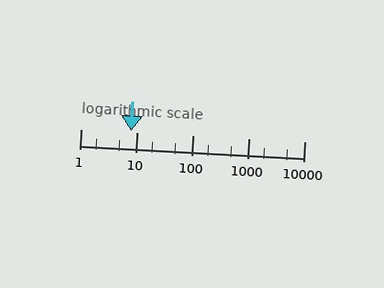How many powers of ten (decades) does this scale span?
The scale spans 4 decades, from 1 to 10000.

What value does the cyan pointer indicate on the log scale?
The pointer indicates approximately 8.1.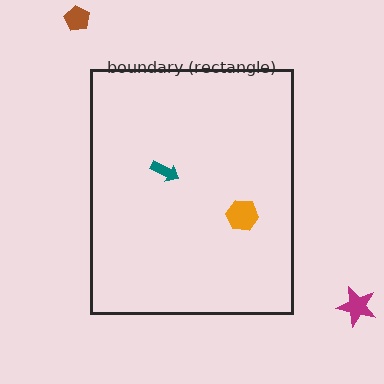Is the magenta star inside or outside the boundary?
Outside.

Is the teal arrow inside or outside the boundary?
Inside.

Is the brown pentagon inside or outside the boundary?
Outside.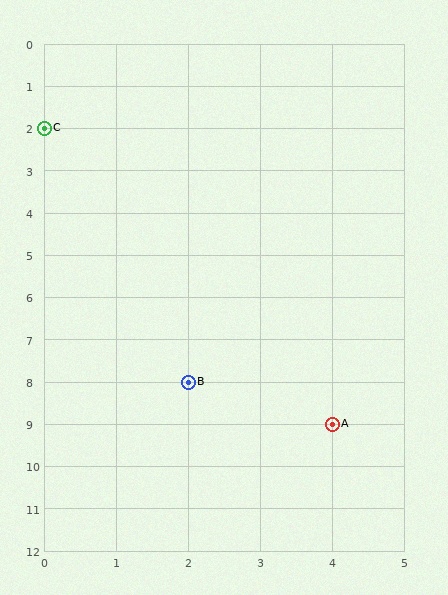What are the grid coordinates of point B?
Point B is at grid coordinates (2, 8).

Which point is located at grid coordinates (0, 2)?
Point C is at (0, 2).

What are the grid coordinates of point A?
Point A is at grid coordinates (4, 9).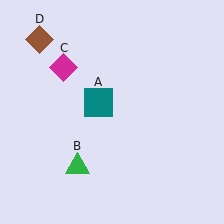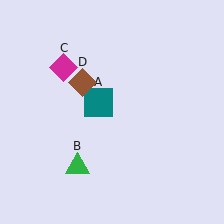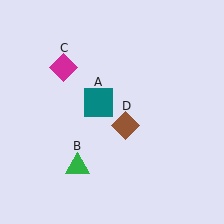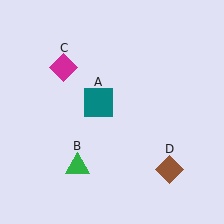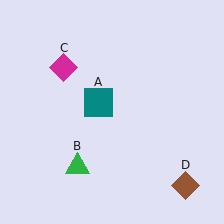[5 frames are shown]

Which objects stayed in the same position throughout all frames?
Teal square (object A) and green triangle (object B) and magenta diamond (object C) remained stationary.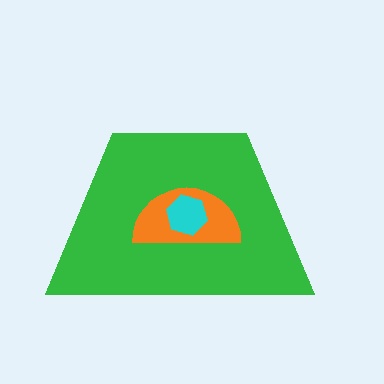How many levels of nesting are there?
3.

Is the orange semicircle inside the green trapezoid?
Yes.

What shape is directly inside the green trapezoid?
The orange semicircle.